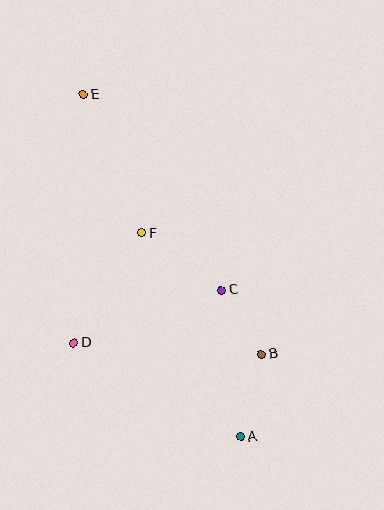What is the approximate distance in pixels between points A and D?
The distance between A and D is approximately 191 pixels.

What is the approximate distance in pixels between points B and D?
The distance between B and D is approximately 188 pixels.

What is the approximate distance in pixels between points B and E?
The distance between B and E is approximately 315 pixels.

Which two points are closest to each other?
Points B and C are closest to each other.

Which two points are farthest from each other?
Points A and E are farthest from each other.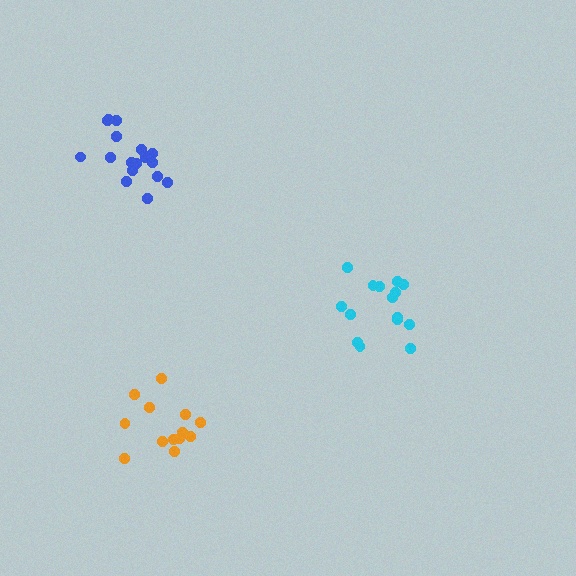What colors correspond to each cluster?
The clusters are colored: orange, cyan, blue.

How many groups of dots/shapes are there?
There are 3 groups.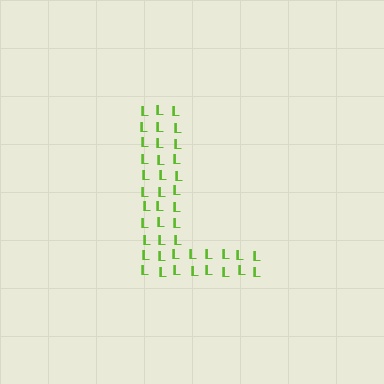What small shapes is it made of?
It is made of small letter L's.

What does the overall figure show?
The overall figure shows the letter L.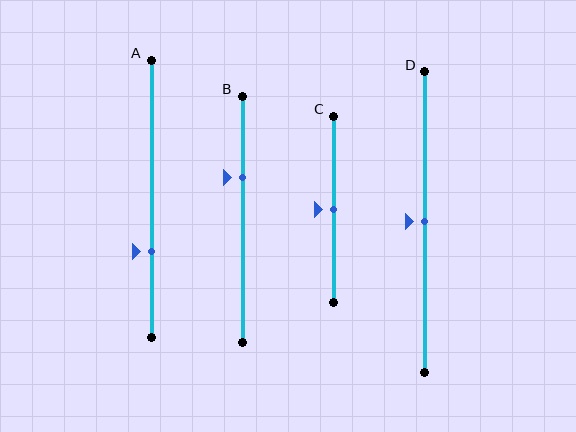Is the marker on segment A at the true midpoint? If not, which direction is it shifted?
No, the marker on segment A is shifted downward by about 19% of the segment length.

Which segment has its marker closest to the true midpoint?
Segment C has its marker closest to the true midpoint.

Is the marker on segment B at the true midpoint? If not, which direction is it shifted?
No, the marker on segment B is shifted upward by about 17% of the segment length.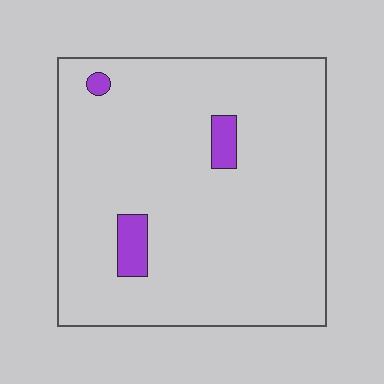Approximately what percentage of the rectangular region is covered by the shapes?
Approximately 5%.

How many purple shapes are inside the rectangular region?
3.